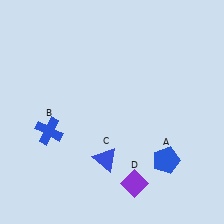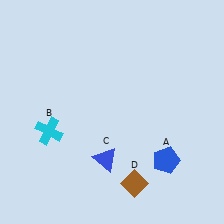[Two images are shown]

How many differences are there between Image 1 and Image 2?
There are 2 differences between the two images.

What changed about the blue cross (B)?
In Image 1, B is blue. In Image 2, it changed to cyan.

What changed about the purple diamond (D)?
In Image 1, D is purple. In Image 2, it changed to brown.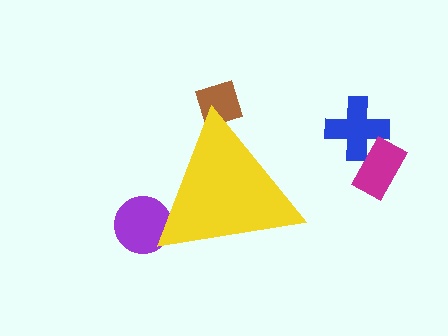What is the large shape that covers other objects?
A yellow triangle.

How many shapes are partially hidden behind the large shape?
2 shapes are partially hidden.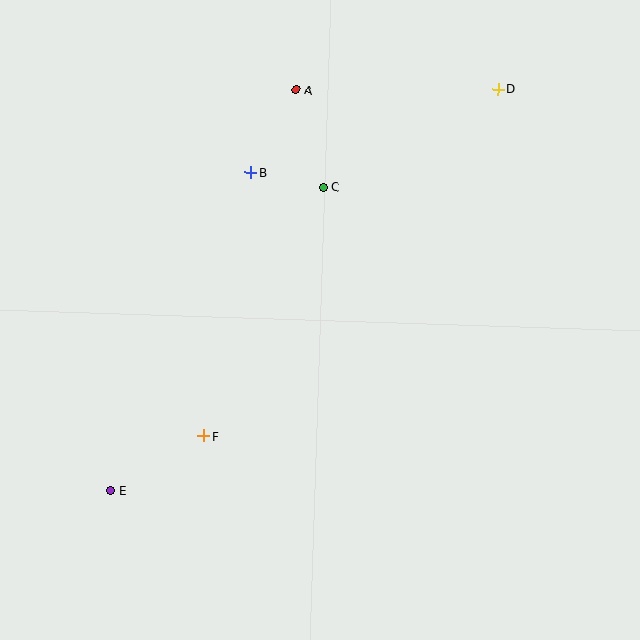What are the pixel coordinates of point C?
Point C is at (324, 187).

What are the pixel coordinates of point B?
Point B is at (250, 173).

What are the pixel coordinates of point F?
Point F is at (204, 436).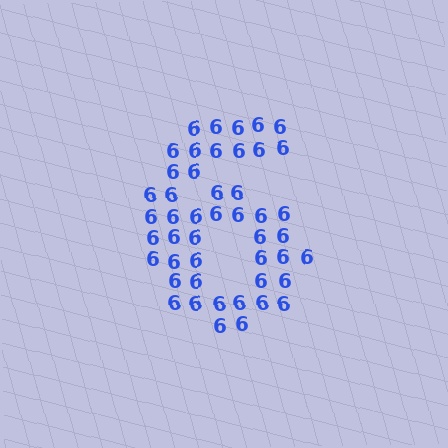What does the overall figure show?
The overall figure shows the digit 6.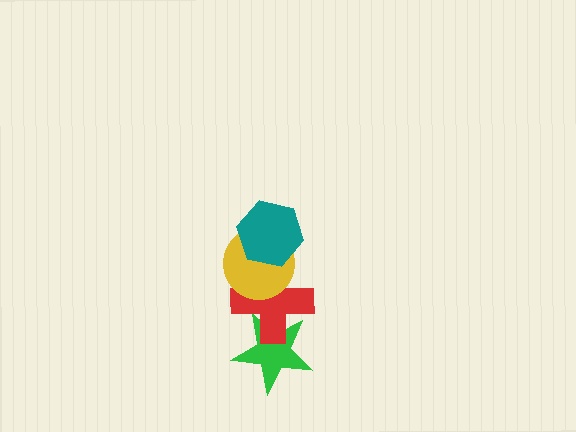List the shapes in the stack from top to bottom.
From top to bottom: the teal hexagon, the yellow circle, the red cross, the green star.